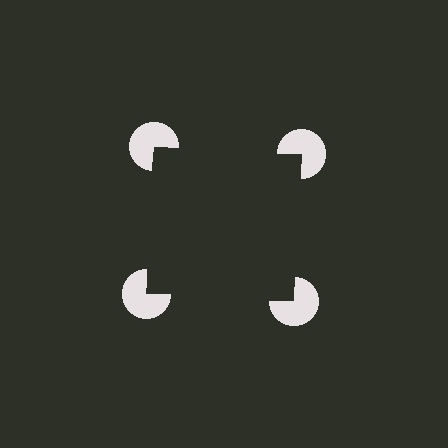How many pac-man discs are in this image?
There are 4 — one at each vertex of the illusory square.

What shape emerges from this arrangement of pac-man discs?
An illusory square — its edges are inferred from the aligned wedge cuts in the pac-man discs, not physically drawn.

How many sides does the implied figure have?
4 sides.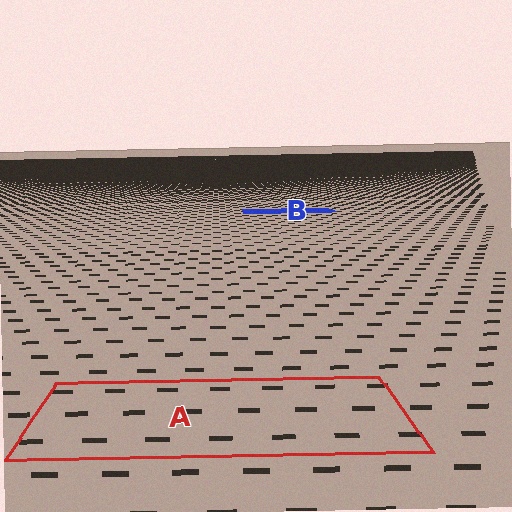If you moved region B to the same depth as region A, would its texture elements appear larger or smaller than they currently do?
They would appear larger. At a closer depth, the same texture elements are projected at a bigger on-screen size.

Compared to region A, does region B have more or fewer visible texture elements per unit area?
Region B has more texture elements per unit area — they are packed more densely because it is farther away.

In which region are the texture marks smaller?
The texture marks are smaller in region B, because it is farther away.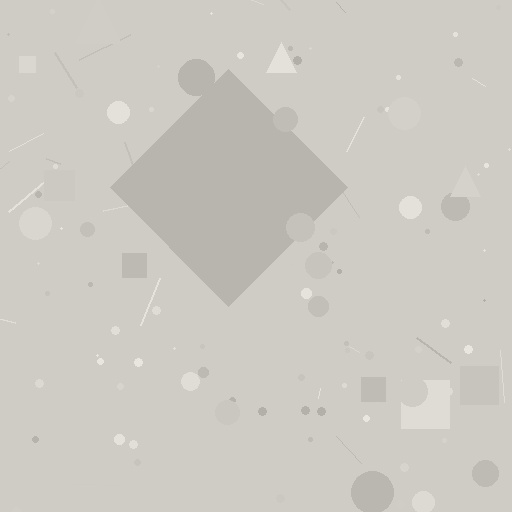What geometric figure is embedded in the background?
A diamond is embedded in the background.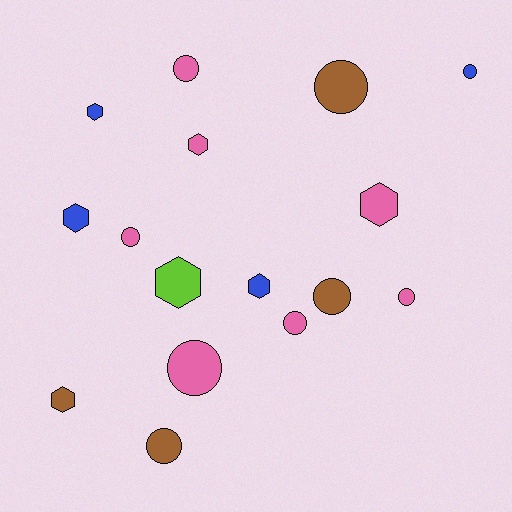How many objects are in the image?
There are 16 objects.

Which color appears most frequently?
Pink, with 7 objects.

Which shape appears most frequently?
Circle, with 9 objects.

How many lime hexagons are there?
There is 1 lime hexagon.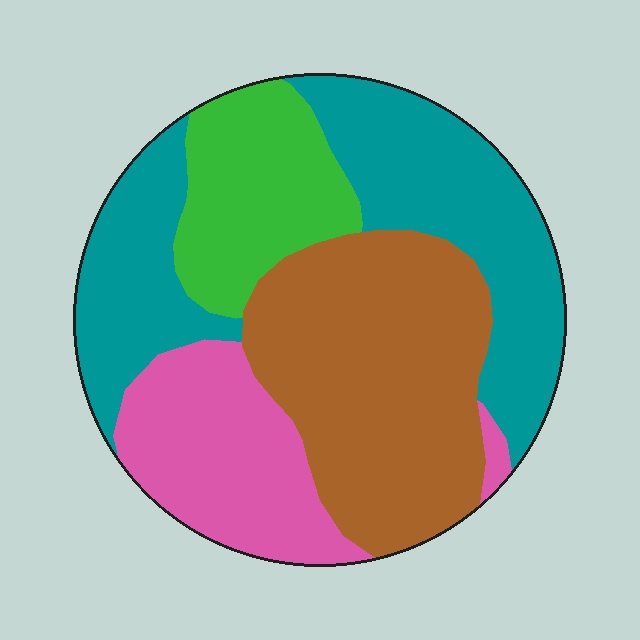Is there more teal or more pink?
Teal.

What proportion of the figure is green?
Green takes up less than a sixth of the figure.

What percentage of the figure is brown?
Brown takes up about one third (1/3) of the figure.